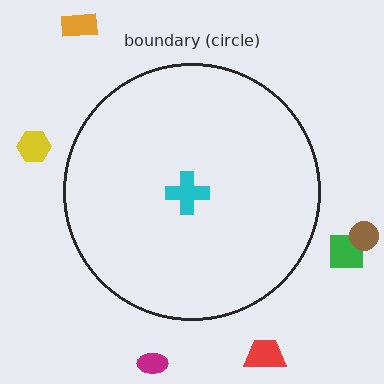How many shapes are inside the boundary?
1 inside, 6 outside.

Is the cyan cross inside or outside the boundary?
Inside.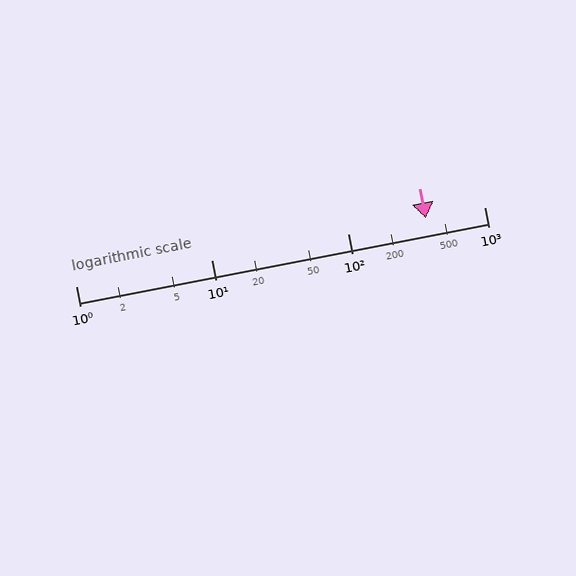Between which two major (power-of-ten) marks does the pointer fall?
The pointer is between 100 and 1000.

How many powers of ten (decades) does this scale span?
The scale spans 3 decades, from 1 to 1000.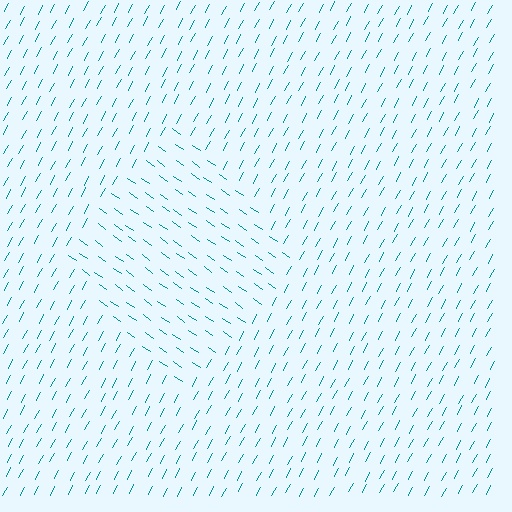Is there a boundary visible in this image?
Yes, there is a texture boundary formed by a change in line orientation.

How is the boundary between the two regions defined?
The boundary is defined purely by a change in line orientation (approximately 83 degrees difference). All lines are the same color and thickness.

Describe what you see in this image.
The image is filled with small teal line segments. A diamond region in the image has lines oriented differently from the surrounding lines, creating a visible texture boundary.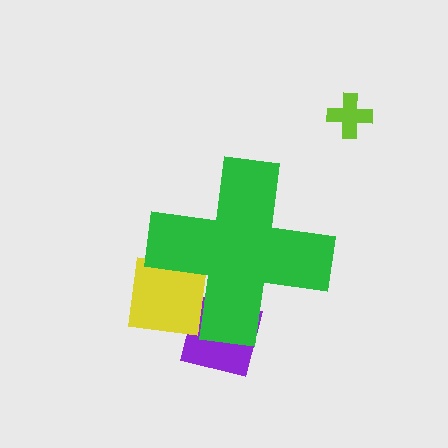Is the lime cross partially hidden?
No, the lime cross is fully visible.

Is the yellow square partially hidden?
Yes, the yellow square is partially hidden behind the green cross.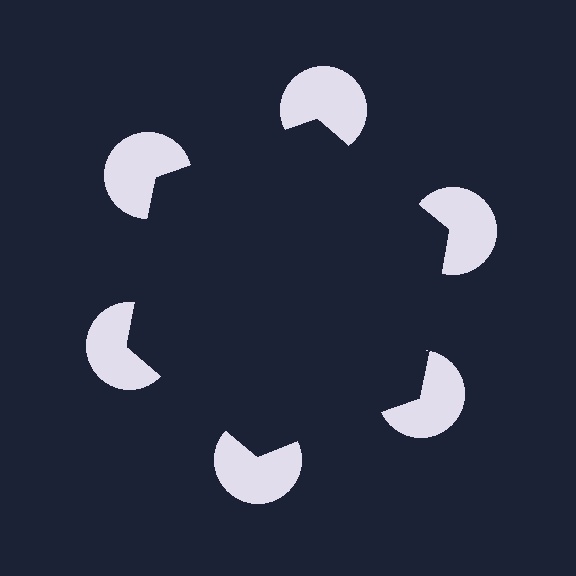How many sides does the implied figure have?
6 sides.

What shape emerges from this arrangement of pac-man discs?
An illusory hexagon — its edges are inferred from the aligned wedge cuts in the pac-man discs, not physically drawn.